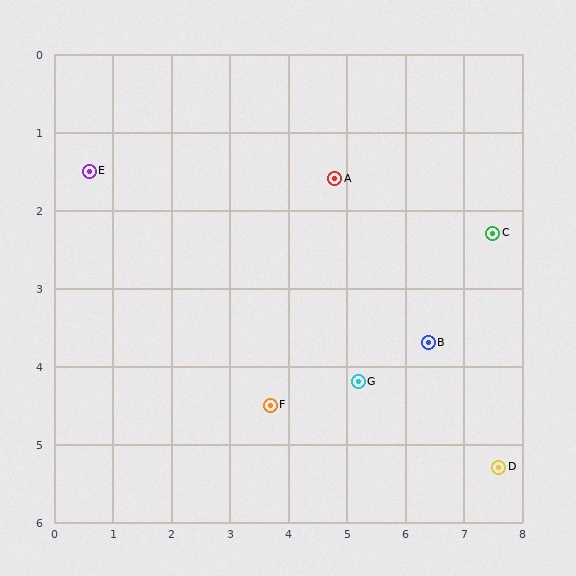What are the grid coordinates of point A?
Point A is at approximately (4.8, 1.6).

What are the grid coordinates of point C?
Point C is at approximately (7.5, 2.3).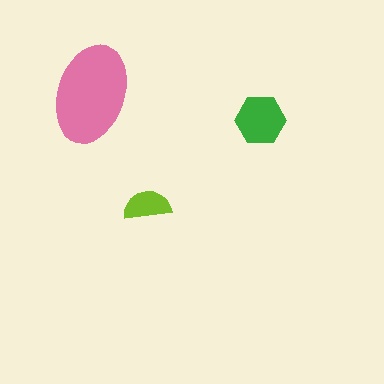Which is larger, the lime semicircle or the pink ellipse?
The pink ellipse.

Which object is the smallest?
The lime semicircle.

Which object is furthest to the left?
The pink ellipse is leftmost.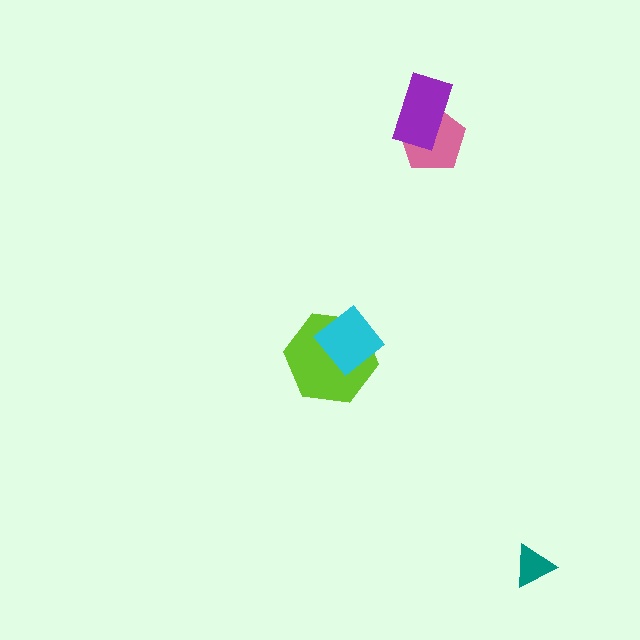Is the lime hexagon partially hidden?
Yes, it is partially covered by another shape.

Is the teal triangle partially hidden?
No, no other shape covers it.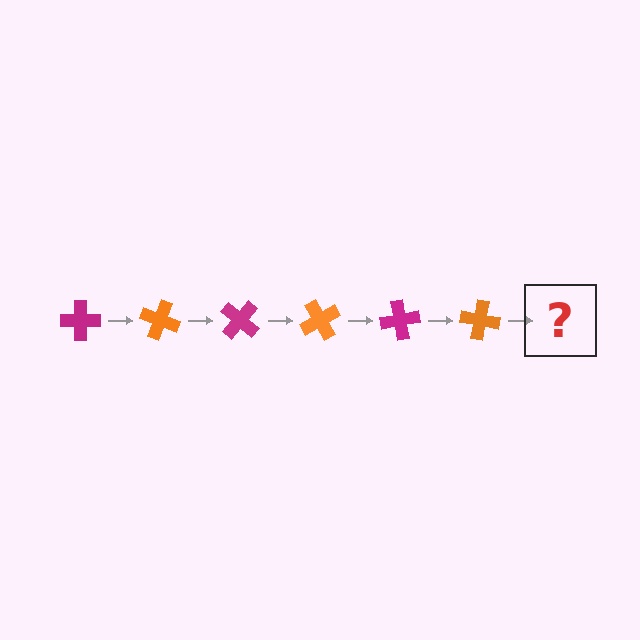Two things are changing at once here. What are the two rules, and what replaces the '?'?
The two rules are that it rotates 20 degrees each step and the color cycles through magenta and orange. The '?' should be a magenta cross, rotated 120 degrees from the start.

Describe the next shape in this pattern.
It should be a magenta cross, rotated 120 degrees from the start.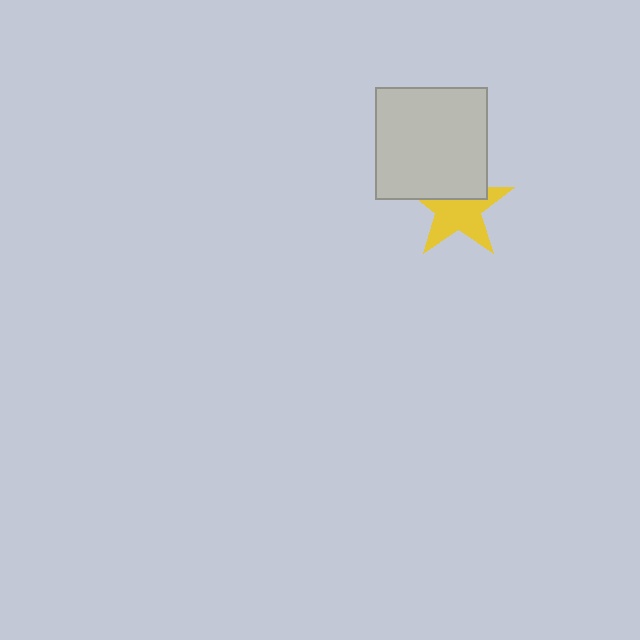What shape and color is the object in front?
The object in front is a light gray square.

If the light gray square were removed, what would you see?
You would see the complete yellow star.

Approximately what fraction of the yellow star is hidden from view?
Roughly 37% of the yellow star is hidden behind the light gray square.